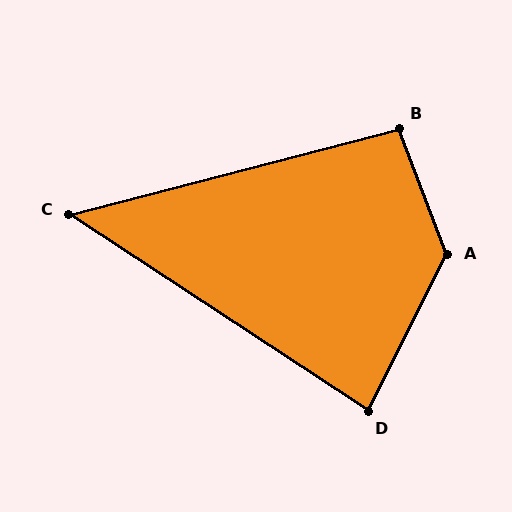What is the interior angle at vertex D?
Approximately 83 degrees (acute).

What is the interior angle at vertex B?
Approximately 97 degrees (obtuse).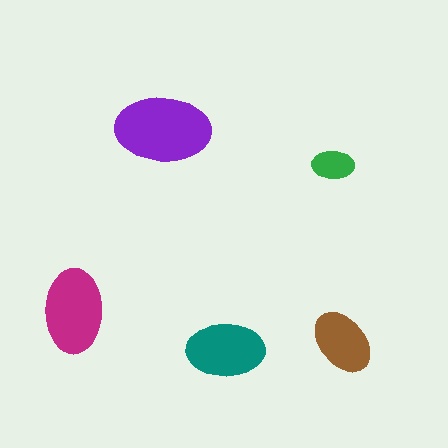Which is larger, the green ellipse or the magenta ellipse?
The magenta one.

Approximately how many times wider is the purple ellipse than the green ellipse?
About 2.5 times wider.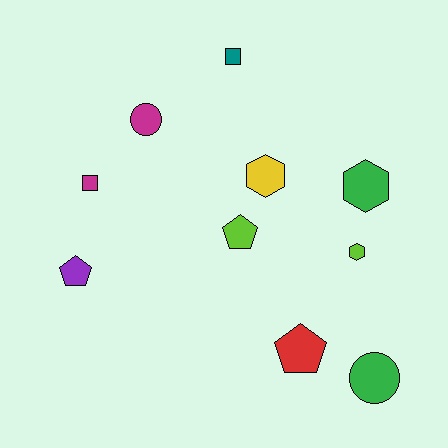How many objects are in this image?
There are 10 objects.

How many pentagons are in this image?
There are 3 pentagons.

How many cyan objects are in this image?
There are no cyan objects.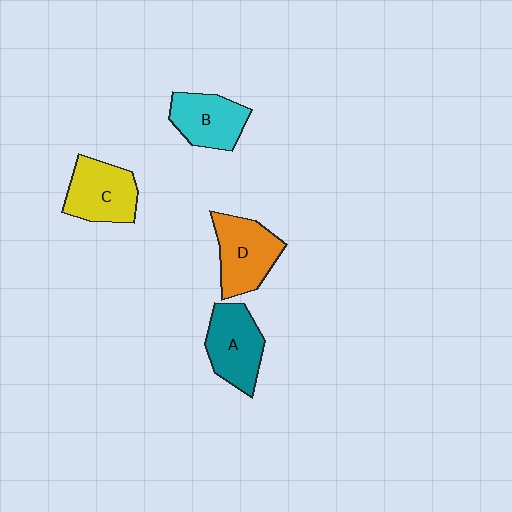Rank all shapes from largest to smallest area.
From largest to smallest: D (orange), A (teal), C (yellow), B (cyan).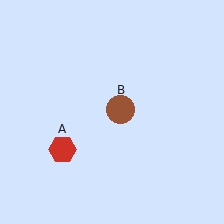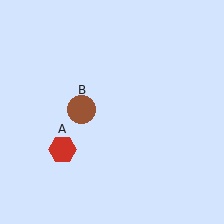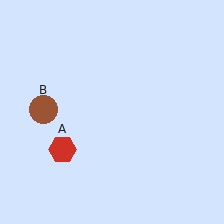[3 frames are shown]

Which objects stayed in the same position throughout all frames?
Red hexagon (object A) remained stationary.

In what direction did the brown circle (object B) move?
The brown circle (object B) moved left.